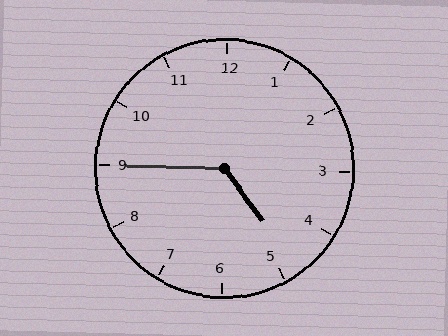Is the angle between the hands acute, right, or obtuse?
It is obtuse.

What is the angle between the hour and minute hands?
Approximately 128 degrees.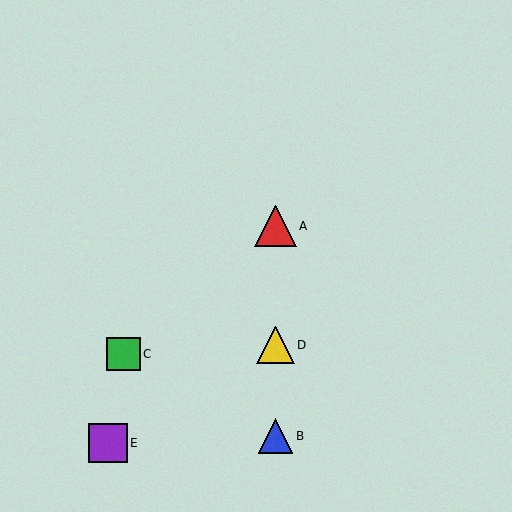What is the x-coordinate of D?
Object D is at x≈276.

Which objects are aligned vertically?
Objects A, B, D are aligned vertically.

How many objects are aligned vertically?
3 objects (A, B, D) are aligned vertically.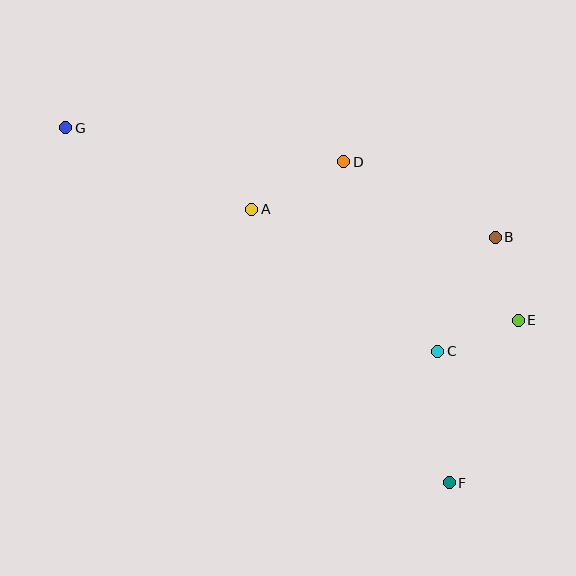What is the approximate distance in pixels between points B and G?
The distance between B and G is approximately 443 pixels.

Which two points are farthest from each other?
Points F and G are farthest from each other.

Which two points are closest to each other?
Points B and E are closest to each other.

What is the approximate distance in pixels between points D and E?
The distance between D and E is approximately 236 pixels.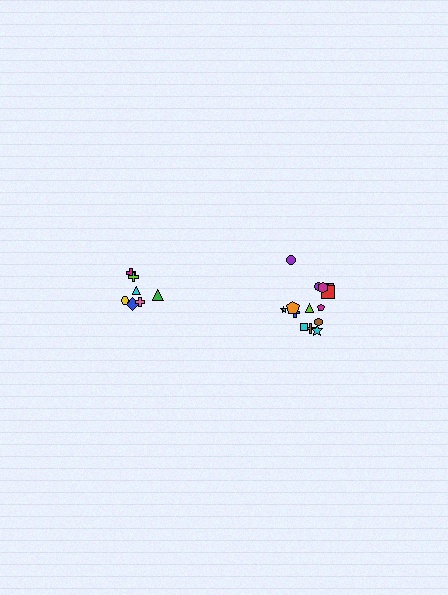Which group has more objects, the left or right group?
The right group.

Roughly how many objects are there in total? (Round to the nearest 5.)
Roughly 20 objects in total.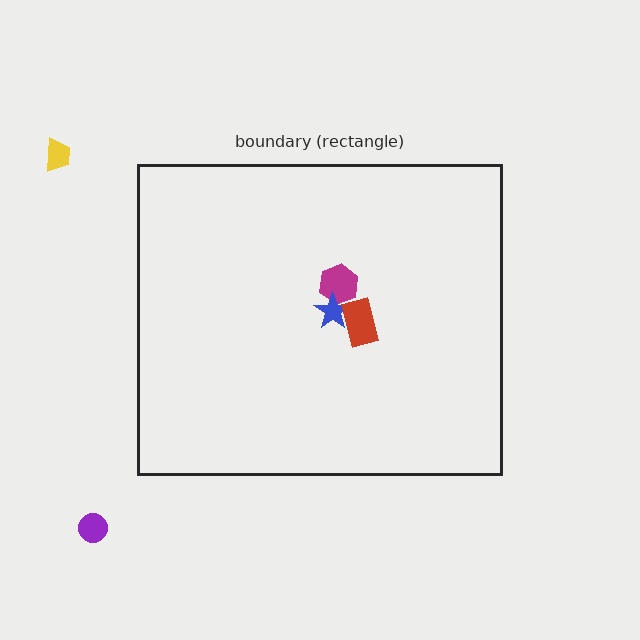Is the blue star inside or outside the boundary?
Inside.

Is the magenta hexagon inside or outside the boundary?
Inside.